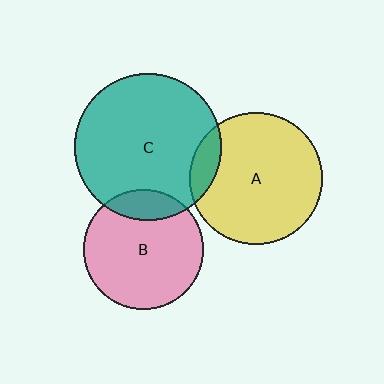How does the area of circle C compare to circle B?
Approximately 1.5 times.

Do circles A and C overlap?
Yes.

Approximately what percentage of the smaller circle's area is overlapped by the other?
Approximately 10%.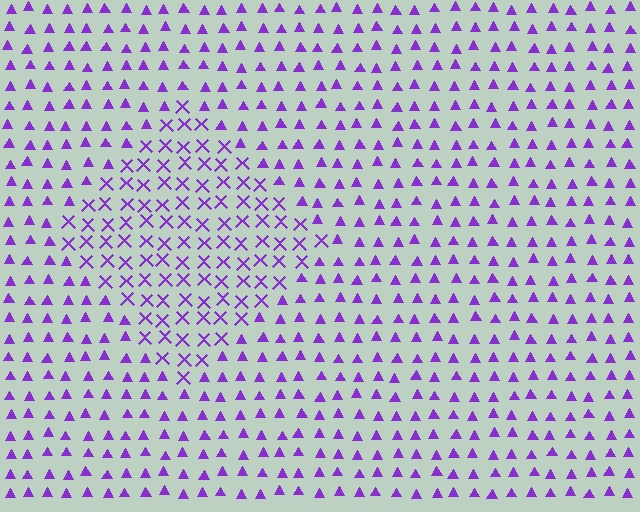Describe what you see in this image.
The image is filled with small purple elements arranged in a uniform grid. A diamond-shaped region contains X marks, while the surrounding area contains triangles. The boundary is defined purely by the change in element shape.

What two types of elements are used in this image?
The image uses X marks inside the diamond region and triangles outside it.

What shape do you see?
I see a diamond.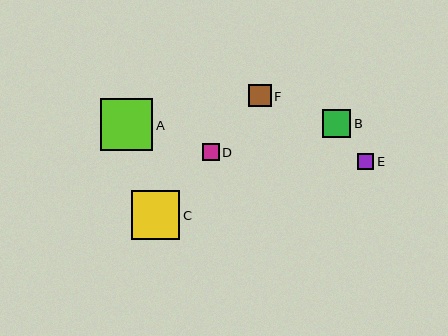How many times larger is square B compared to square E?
Square B is approximately 1.7 times the size of square E.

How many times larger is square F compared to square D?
Square F is approximately 1.3 times the size of square D.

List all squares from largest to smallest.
From largest to smallest: A, C, B, F, D, E.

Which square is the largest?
Square A is the largest with a size of approximately 52 pixels.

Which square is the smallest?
Square E is the smallest with a size of approximately 17 pixels.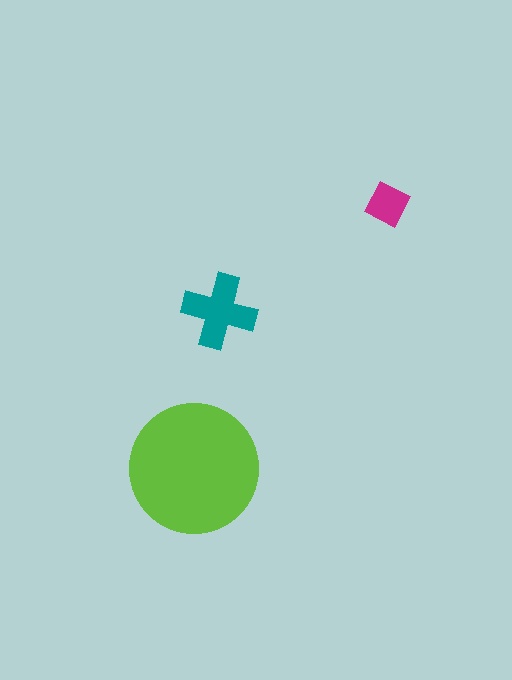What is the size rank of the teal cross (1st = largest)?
2nd.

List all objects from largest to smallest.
The lime circle, the teal cross, the magenta diamond.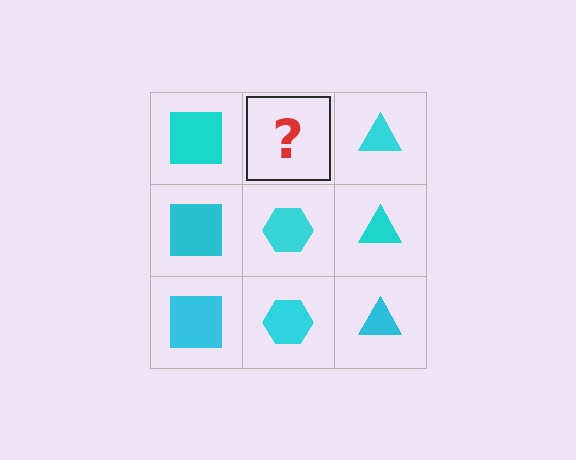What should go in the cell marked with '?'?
The missing cell should contain a cyan hexagon.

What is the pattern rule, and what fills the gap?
The rule is that each column has a consistent shape. The gap should be filled with a cyan hexagon.